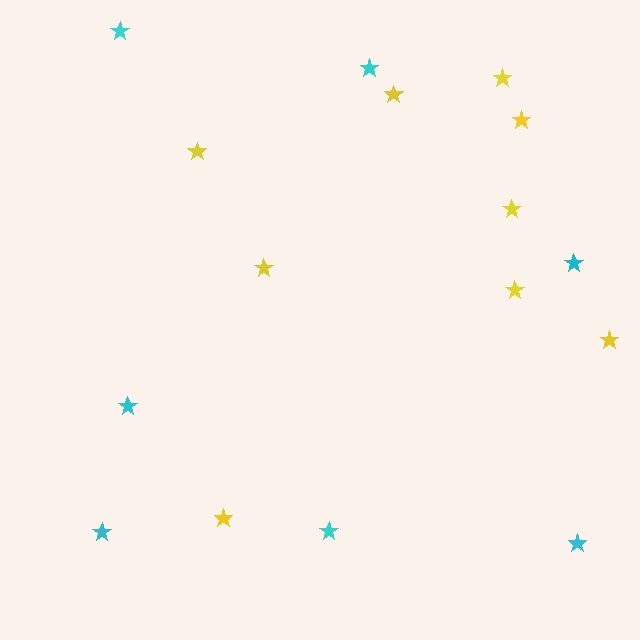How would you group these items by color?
There are 2 groups: one group of yellow stars (9) and one group of cyan stars (7).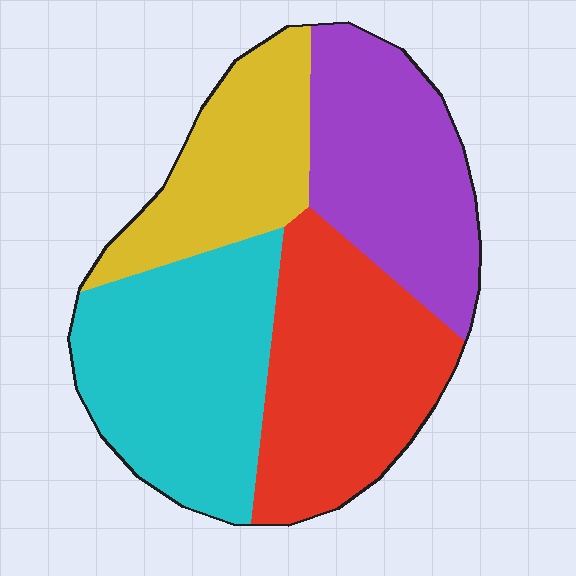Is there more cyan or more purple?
Cyan.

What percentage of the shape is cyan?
Cyan covers 29% of the shape.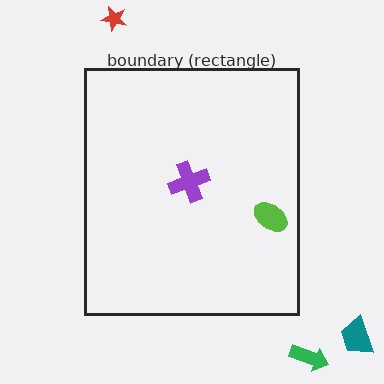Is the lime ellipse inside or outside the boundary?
Inside.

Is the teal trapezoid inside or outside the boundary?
Outside.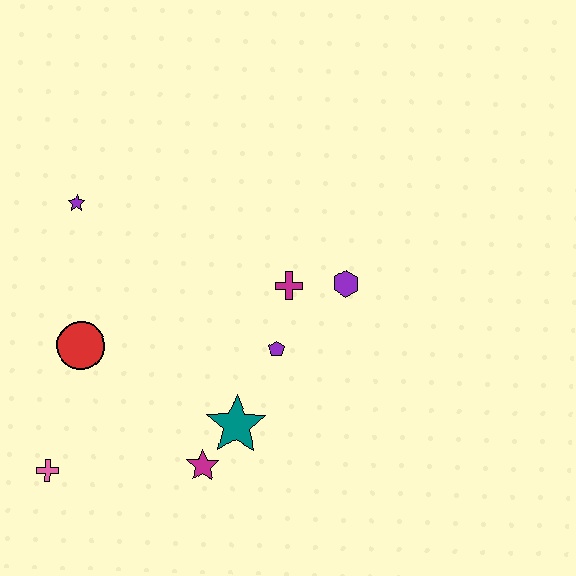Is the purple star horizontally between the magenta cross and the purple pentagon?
No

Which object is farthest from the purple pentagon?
The pink cross is farthest from the purple pentagon.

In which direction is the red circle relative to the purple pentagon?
The red circle is to the left of the purple pentagon.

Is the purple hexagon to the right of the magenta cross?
Yes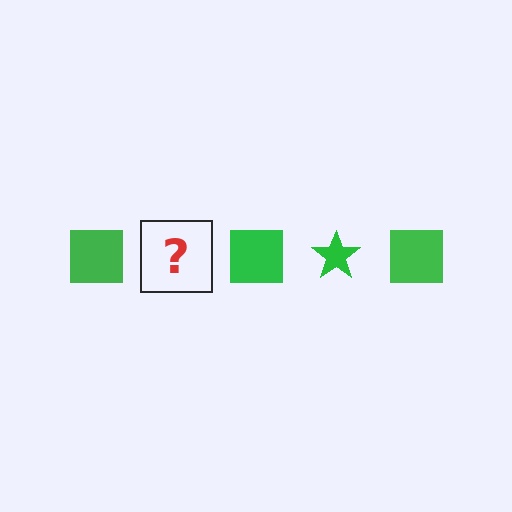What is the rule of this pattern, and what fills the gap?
The rule is that the pattern cycles through square, star shapes in green. The gap should be filled with a green star.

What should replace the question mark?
The question mark should be replaced with a green star.